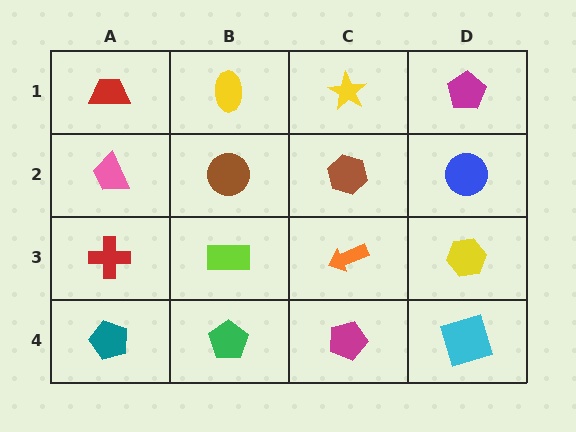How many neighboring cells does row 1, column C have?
3.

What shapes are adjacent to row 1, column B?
A brown circle (row 2, column B), a red trapezoid (row 1, column A), a yellow star (row 1, column C).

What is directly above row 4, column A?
A red cross.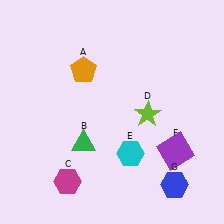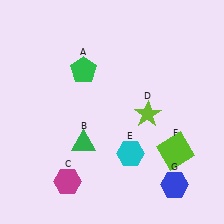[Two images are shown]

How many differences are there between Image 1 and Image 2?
There are 2 differences between the two images.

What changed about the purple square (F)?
In Image 1, F is purple. In Image 2, it changed to lime.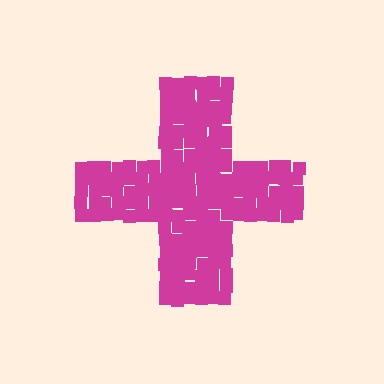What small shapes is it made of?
It is made of small squares.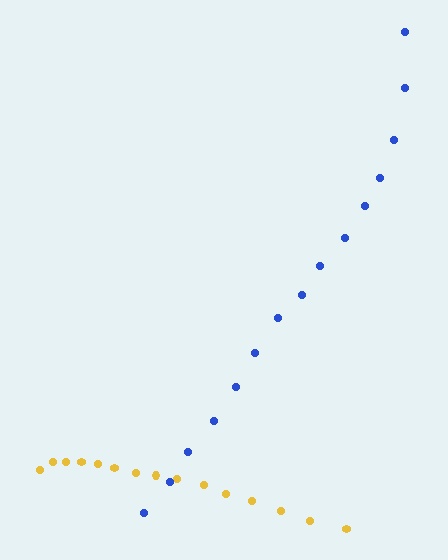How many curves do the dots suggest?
There are 2 distinct paths.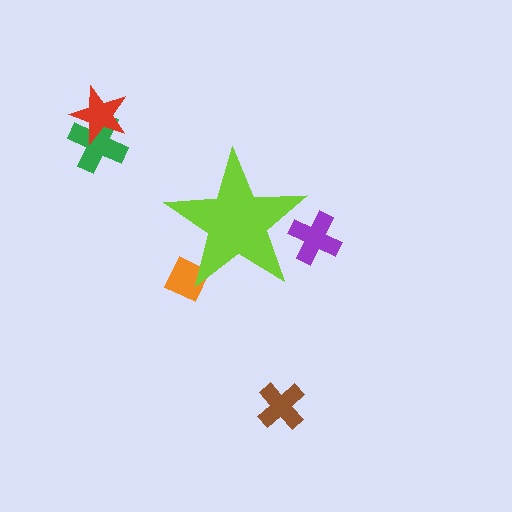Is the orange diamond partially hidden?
Yes, the orange diamond is partially hidden behind the lime star.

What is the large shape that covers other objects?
A lime star.